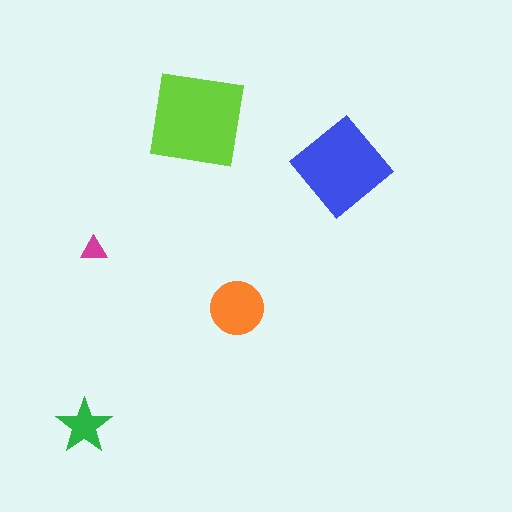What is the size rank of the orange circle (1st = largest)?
3rd.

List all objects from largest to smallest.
The lime square, the blue diamond, the orange circle, the green star, the magenta triangle.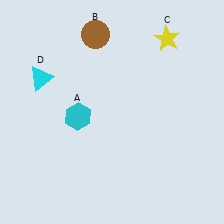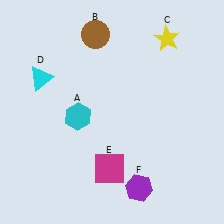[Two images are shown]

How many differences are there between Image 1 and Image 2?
There are 2 differences between the two images.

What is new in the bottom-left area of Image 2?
A magenta square (E) was added in the bottom-left area of Image 2.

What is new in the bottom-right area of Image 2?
A purple hexagon (F) was added in the bottom-right area of Image 2.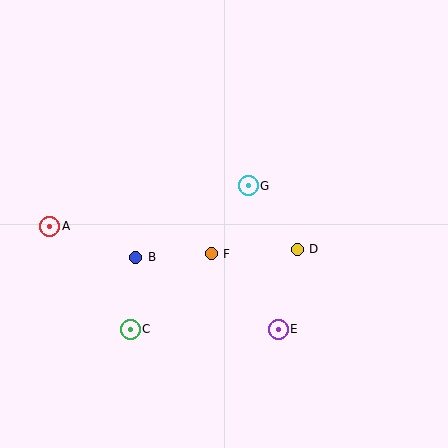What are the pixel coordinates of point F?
Point F is at (211, 254).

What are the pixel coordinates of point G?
Point G is at (248, 186).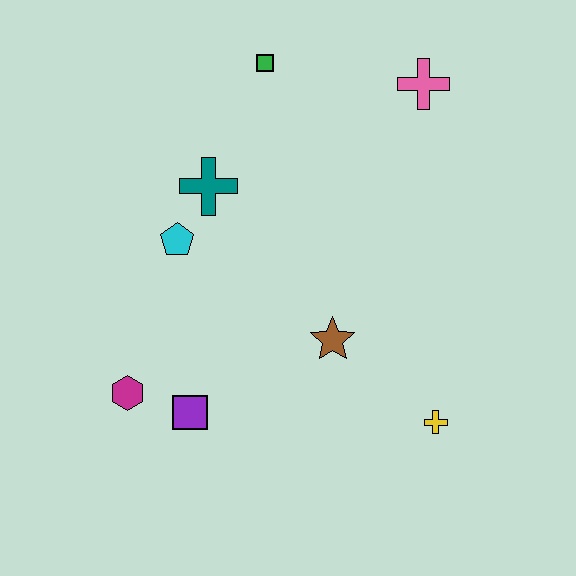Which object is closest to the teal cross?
The cyan pentagon is closest to the teal cross.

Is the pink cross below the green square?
Yes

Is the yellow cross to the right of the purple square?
Yes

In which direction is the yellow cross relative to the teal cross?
The yellow cross is below the teal cross.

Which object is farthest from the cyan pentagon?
The yellow cross is farthest from the cyan pentagon.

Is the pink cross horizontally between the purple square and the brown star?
No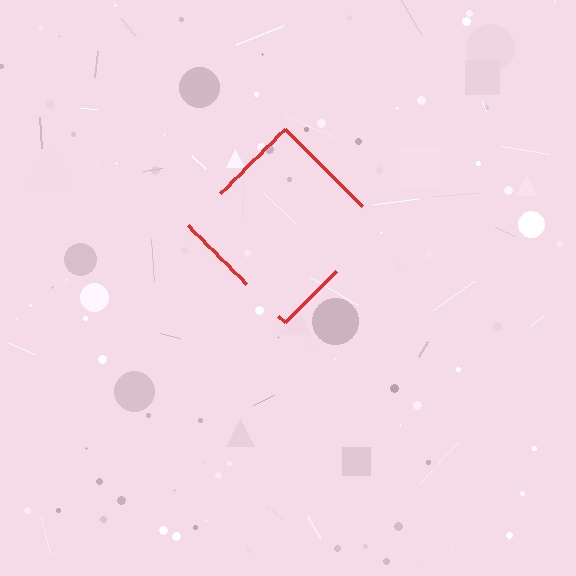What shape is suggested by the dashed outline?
The dashed outline suggests a diamond.